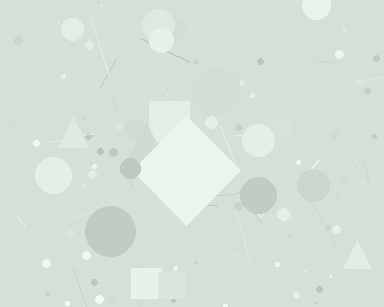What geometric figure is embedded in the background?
A diamond is embedded in the background.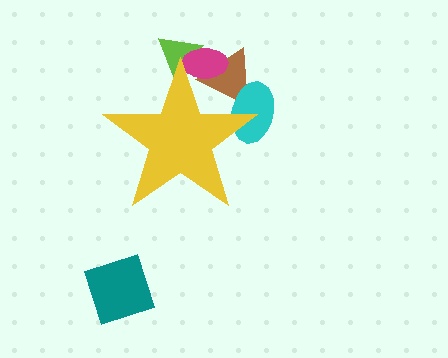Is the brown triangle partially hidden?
Yes, the brown triangle is partially hidden behind the yellow star.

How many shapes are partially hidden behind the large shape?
4 shapes are partially hidden.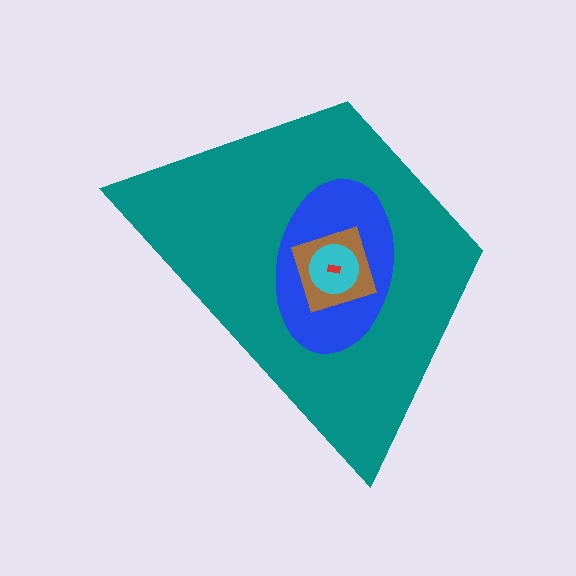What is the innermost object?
The red rectangle.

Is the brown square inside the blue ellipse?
Yes.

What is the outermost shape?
The teal trapezoid.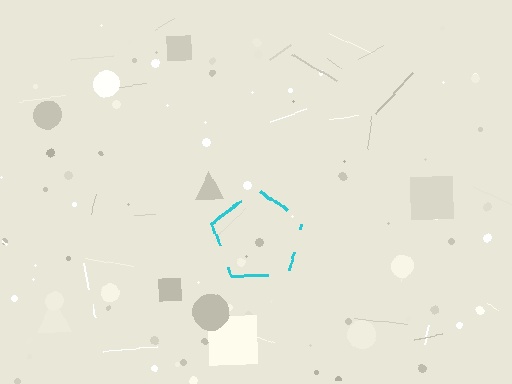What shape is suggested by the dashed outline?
The dashed outline suggests a pentagon.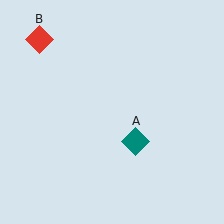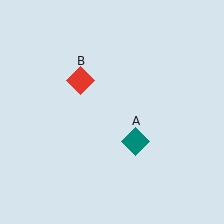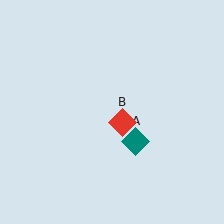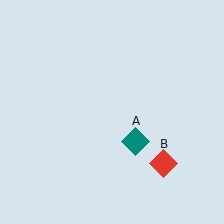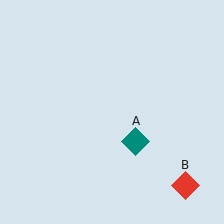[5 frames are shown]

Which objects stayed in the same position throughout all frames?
Teal diamond (object A) remained stationary.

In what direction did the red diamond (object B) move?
The red diamond (object B) moved down and to the right.